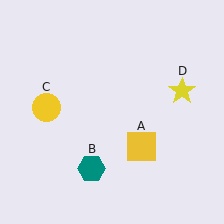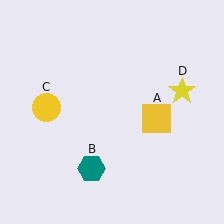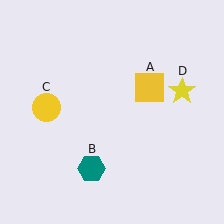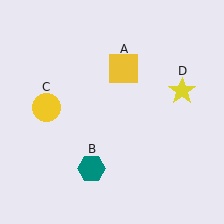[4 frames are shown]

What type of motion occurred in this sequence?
The yellow square (object A) rotated counterclockwise around the center of the scene.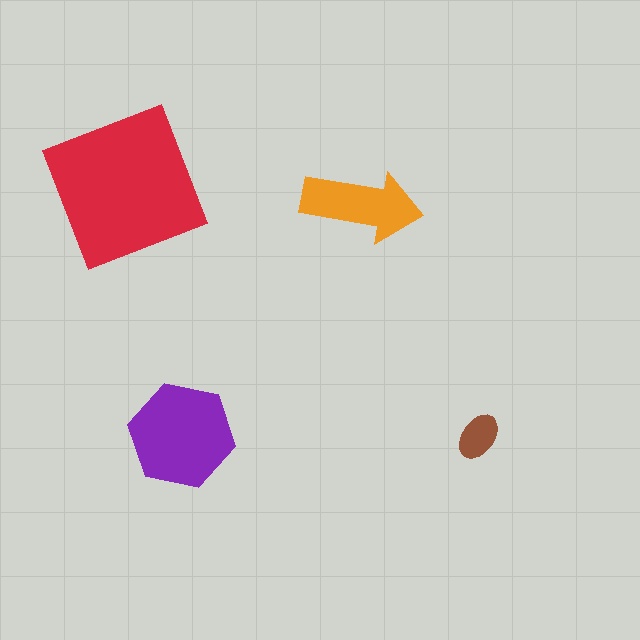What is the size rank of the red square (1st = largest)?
1st.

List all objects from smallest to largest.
The brown ellipse, the orange arrow, the purple hexagon, the red square.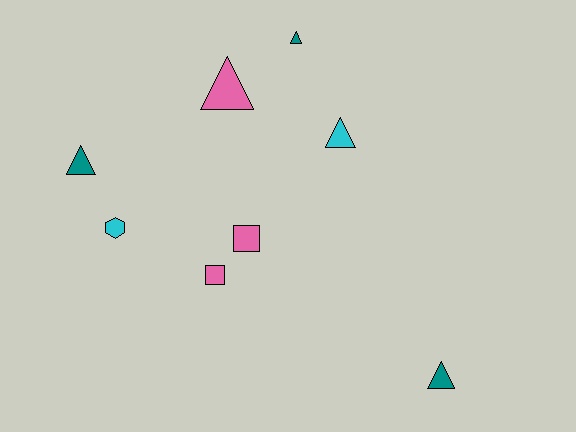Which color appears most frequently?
Pink, with 3 objects.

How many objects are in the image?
There are 8 objects.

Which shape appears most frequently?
Triangle, with 5 objects.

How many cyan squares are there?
There are no cyan squares.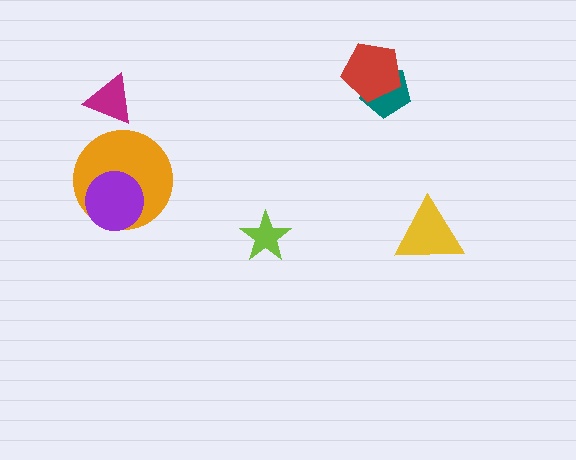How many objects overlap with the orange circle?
1 object overlaps with the orange circle.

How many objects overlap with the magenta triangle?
0 objects overlap with the magenta triangle.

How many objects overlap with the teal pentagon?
1 object overlaps with the teal pentagon.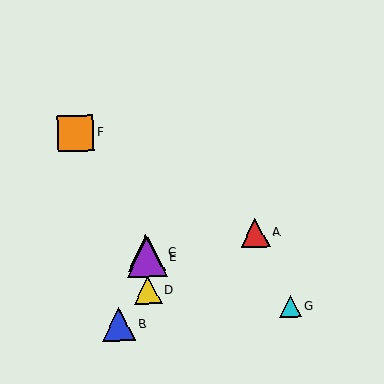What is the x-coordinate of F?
Object F is at x≈76.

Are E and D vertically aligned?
Yes, both are at x≈146.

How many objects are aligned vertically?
3 objects (C, D, E) are aligned vertically.